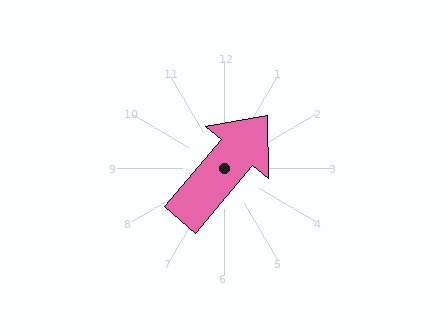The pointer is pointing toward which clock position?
Roughly 1 o'clock.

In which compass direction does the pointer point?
Northeast.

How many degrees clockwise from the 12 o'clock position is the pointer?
Approximately 40 degrees.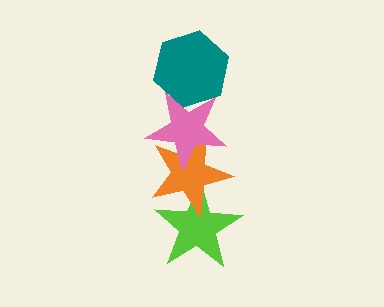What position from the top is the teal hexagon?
The teal hexagon is 1st from the top.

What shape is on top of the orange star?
The pink star is on top of the orange star.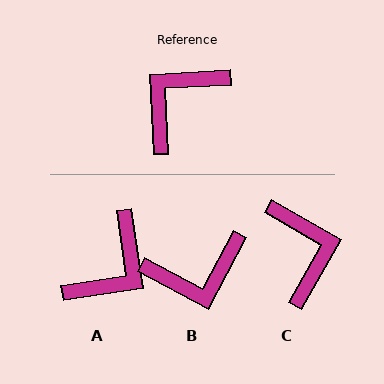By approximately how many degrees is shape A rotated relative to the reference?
Approximately 175 degrees clockwise.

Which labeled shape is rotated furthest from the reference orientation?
A, about 175 degrees away.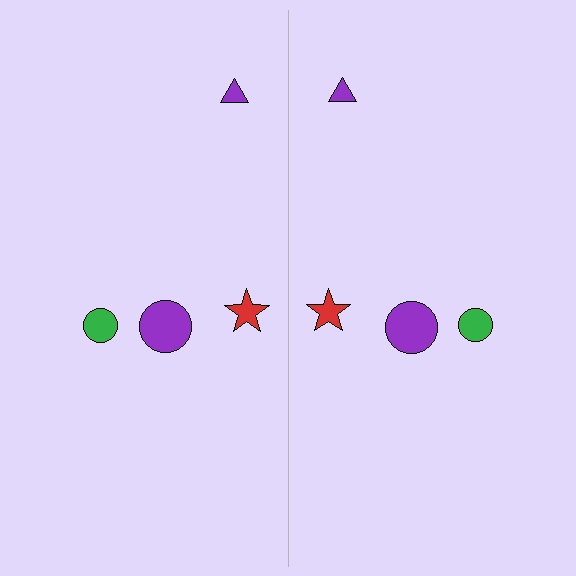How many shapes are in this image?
There are 8 shapes in this image.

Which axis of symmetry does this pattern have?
The pattern has a vertical axis of symmetry running through the center of the image.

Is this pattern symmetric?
Yes, this pattern has bilateral (reflection) symmetry.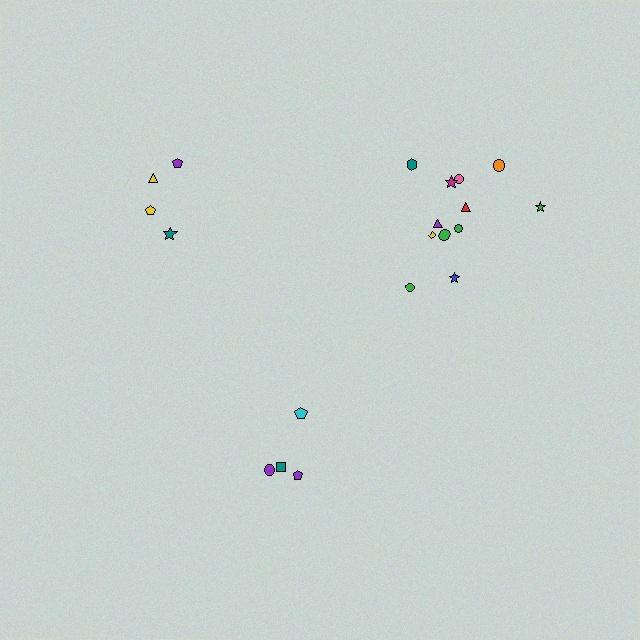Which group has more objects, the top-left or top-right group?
The top-right group.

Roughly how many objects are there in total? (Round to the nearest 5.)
Roughly 20 objects in total.